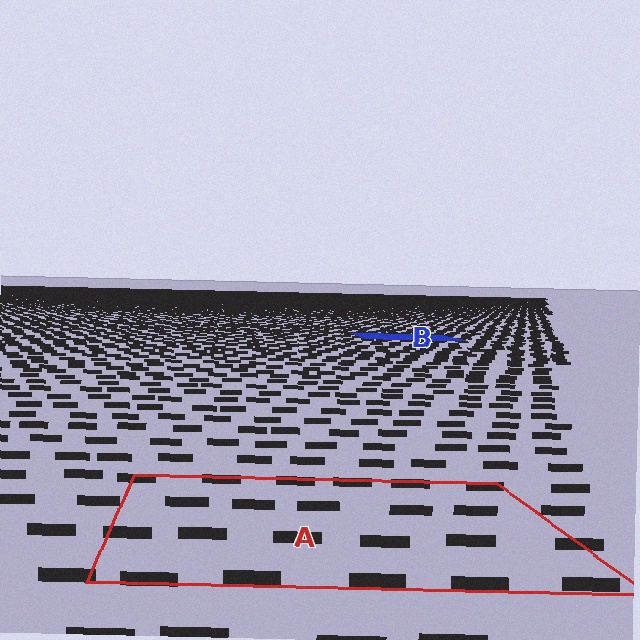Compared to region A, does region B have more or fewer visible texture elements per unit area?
Region B has more texture elements per unit area — they are packed more densely because it is farther away.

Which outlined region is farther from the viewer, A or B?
Region B is farther from the viewer — the texture elements inside it appear smaller and more densely packed.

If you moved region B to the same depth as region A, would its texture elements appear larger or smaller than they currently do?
They would appear larger. At a closer depth, the same texture elements are projected at a bigger on-screen size.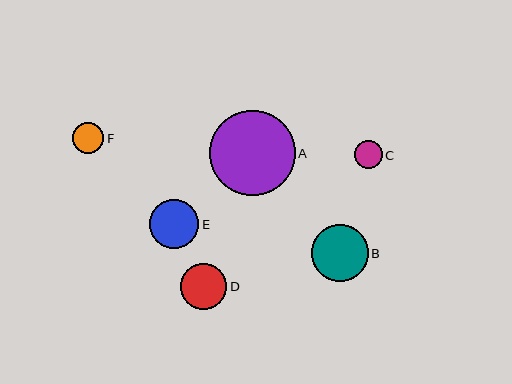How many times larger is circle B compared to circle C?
Circle B is approximately 2.0 times the size of circle C.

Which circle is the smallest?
Circle C is the smallest with a size of approximately 28 pixels.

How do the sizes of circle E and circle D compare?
Circle E and circle D are approximately the same size.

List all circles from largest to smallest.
From largest to smallest: A, B, E, D, F, C.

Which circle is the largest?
Circle A is the largest with a size of approximately 86 pixels.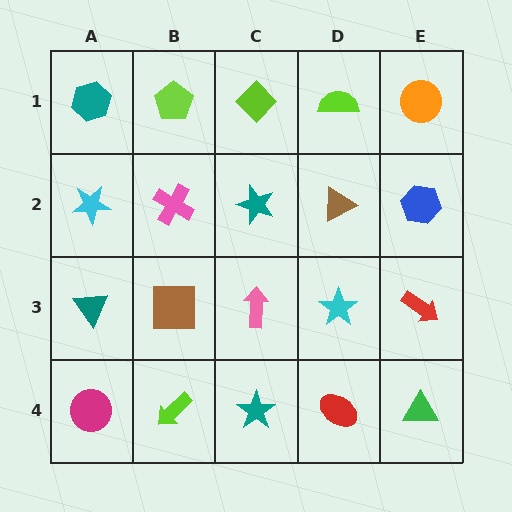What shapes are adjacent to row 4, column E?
A red arrow (row 3, column E), a red ellipse (row 4, column D).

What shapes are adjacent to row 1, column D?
A brown triangle (row 2, column D), a lime diamond (row 1, column C), an orange circle (row 1, column E).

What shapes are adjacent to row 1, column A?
A cyan star (row 2, column A), a lime pentagon (row 1, column B).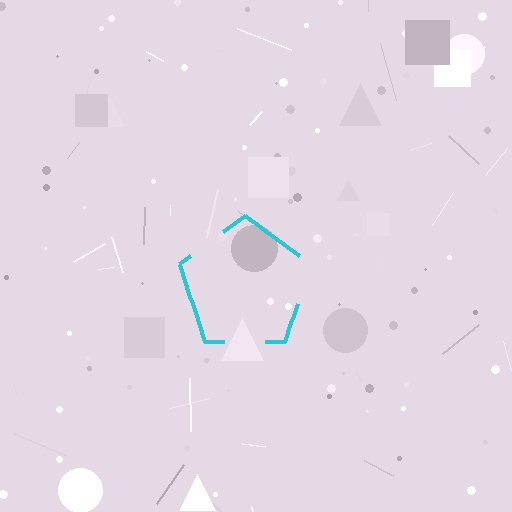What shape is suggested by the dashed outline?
The dashed outline suggests a pentagon.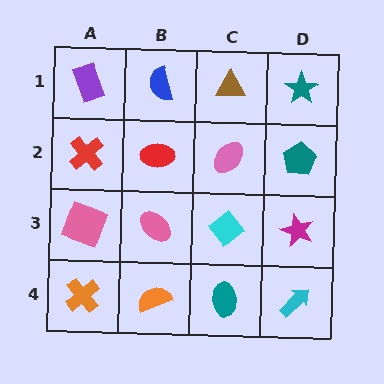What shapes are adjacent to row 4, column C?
A cyan diamond (row 3, column C), an orange semicircle (row 4, column B), a cyan arrow (row 4, column D).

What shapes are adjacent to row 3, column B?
A red ellipse (row 2, column B), an orange semicircle (row 4, column B), a pink square (row 3, column A), a cyan diamond (row 3, column C).